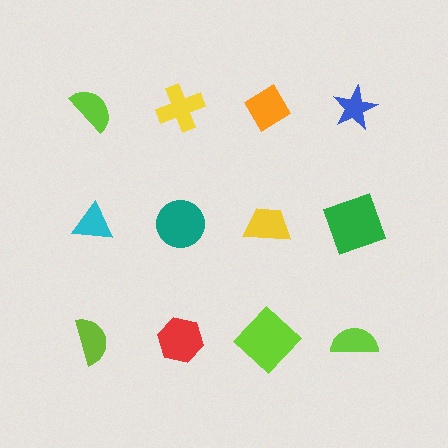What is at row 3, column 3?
A lime diamond.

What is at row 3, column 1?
A lime semicircle.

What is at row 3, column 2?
A red hexagon.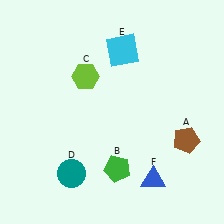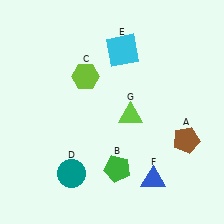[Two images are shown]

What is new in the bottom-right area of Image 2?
A lime triangle (G) was added in the bottom-right area of Image 2.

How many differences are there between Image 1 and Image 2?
There is 1 difference between the two images.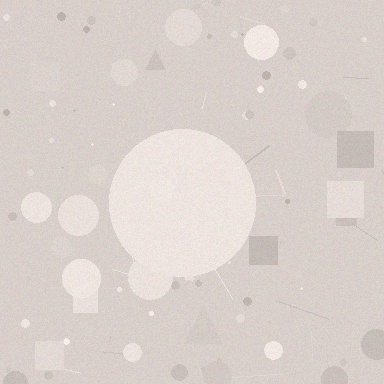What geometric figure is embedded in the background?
A circle is embedded in the background.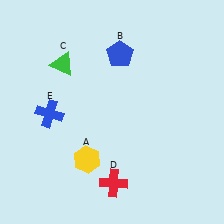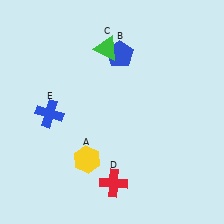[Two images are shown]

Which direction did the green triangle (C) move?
The green triangle (C) moved right.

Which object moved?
The green triangle (C) moved right.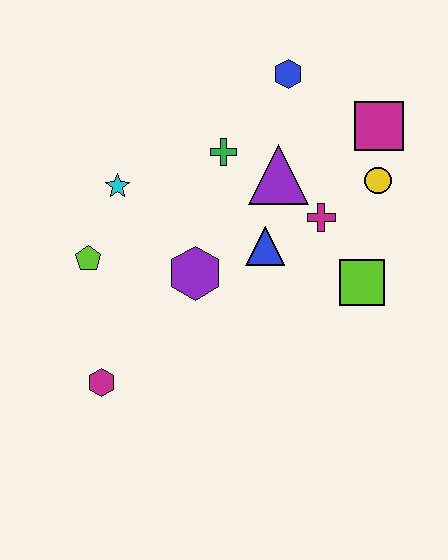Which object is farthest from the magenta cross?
The magenta hexagon is farthest from the magenta cross.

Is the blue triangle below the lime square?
No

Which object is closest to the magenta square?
The yellow circle is closest to the magenta square.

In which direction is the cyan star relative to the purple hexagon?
The cyan star is above the purple hexagon.